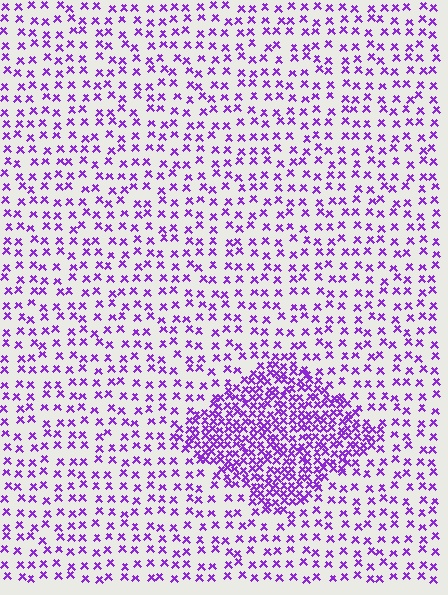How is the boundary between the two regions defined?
The boundary is defined by a change in element density (approximately 2.6x ratio). All elements are the same color, size, and shape.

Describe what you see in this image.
The image contains small purple elements arranged at two different densities. A diamond-shaped region is visible where the elements are more densely packed than the surrounding area.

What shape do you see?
I see a diamond.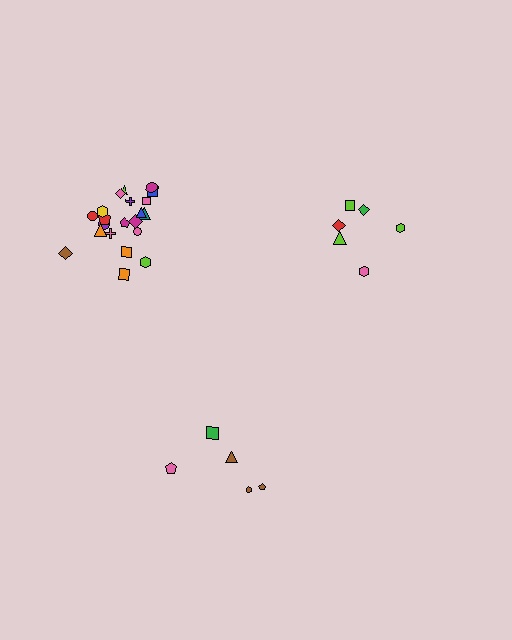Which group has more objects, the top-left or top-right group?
The top-left group.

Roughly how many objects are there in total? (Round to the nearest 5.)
Roughly 35 objects in total.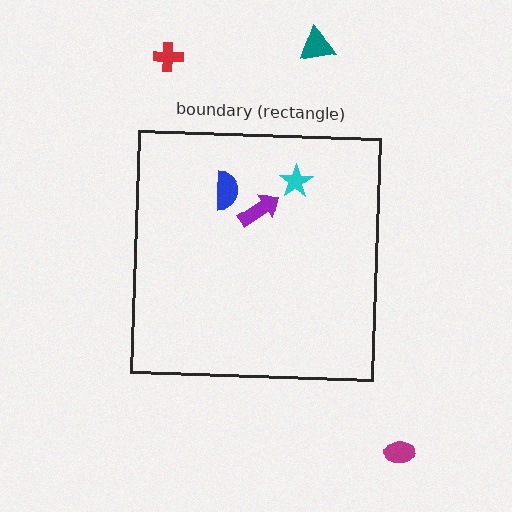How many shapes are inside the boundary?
3 inside, 3 outside.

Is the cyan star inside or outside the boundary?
Inside.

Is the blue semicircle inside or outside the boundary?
Inside.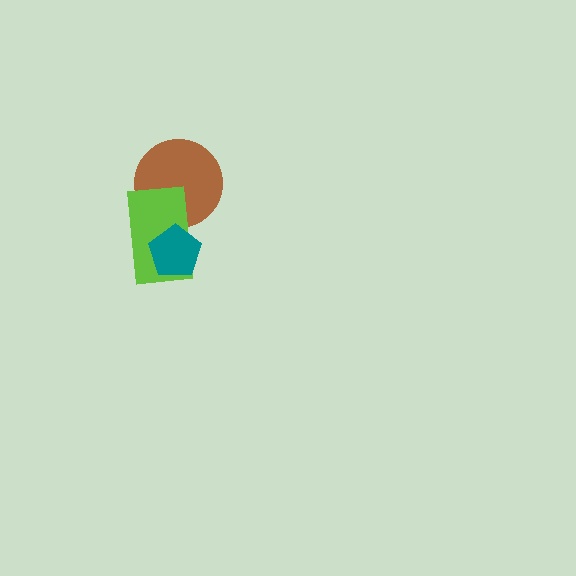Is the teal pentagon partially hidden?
No, no other shape covers it.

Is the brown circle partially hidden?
Yes, it is partially covered by another shape.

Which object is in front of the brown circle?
The lime rectangle is in front of the brown circle.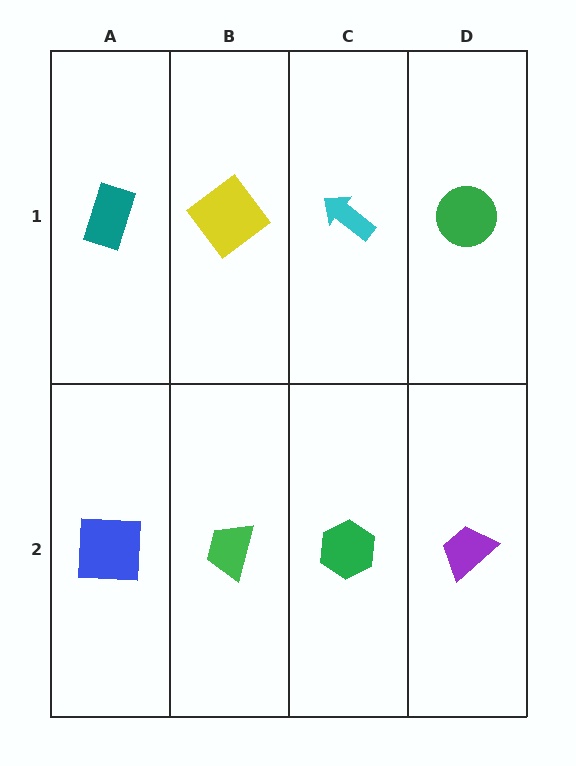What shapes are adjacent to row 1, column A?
A blue square (row 2, column A), a yellow diamond (row 1, column B).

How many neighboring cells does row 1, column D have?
2.